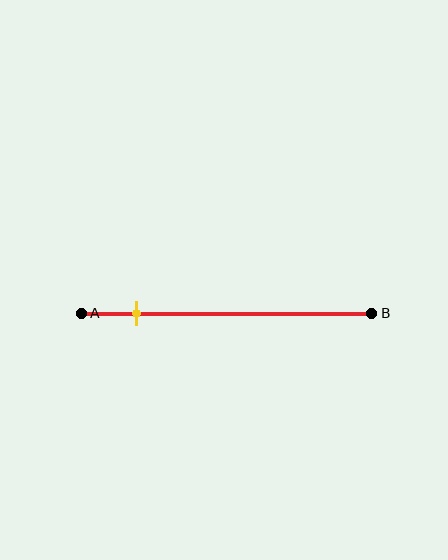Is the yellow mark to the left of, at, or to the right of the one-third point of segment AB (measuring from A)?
The yellow mark is to the left of the one-third point of segment AB.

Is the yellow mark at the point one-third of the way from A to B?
No, the mark is at about 20% from A, not at the 33% one-third point.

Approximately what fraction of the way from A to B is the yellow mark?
The yellow mark is approximately 20% of the way from A to B.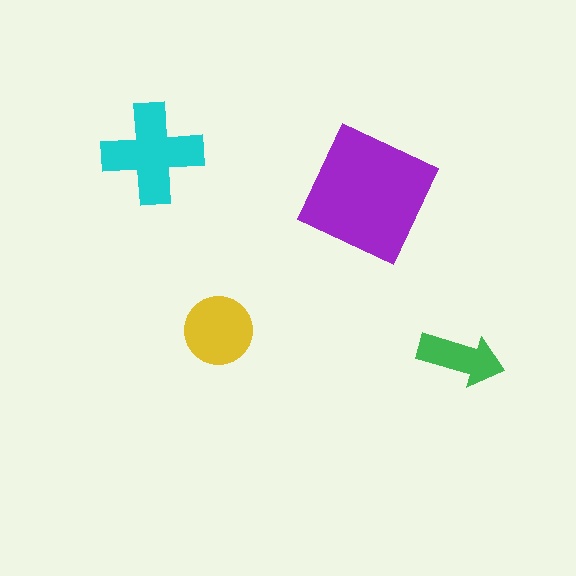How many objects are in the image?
There are 4 objects in the image.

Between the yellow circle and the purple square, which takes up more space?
The purple square.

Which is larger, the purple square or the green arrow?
The purple square.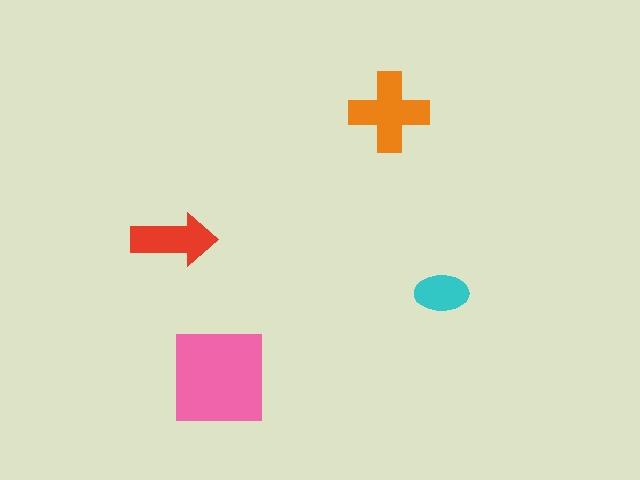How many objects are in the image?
There are 4 objects in the image.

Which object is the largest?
The pink square.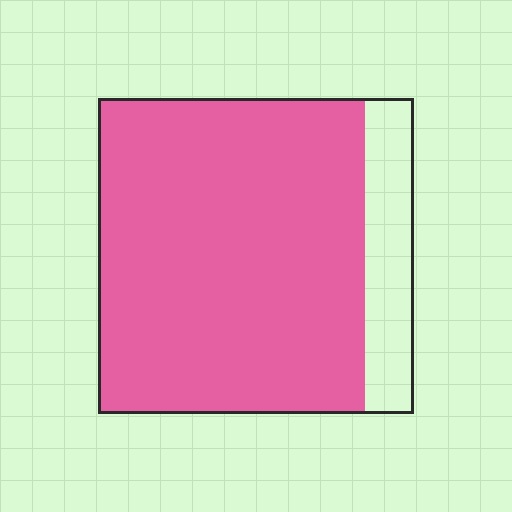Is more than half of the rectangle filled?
Yes.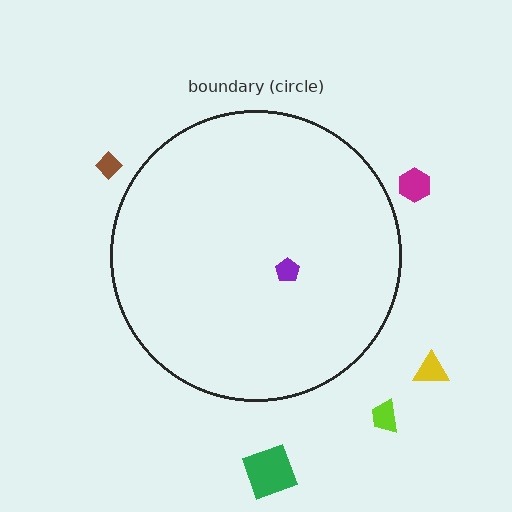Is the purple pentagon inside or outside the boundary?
Inside.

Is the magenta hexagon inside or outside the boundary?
Outside.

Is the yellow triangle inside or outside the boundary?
Outside.